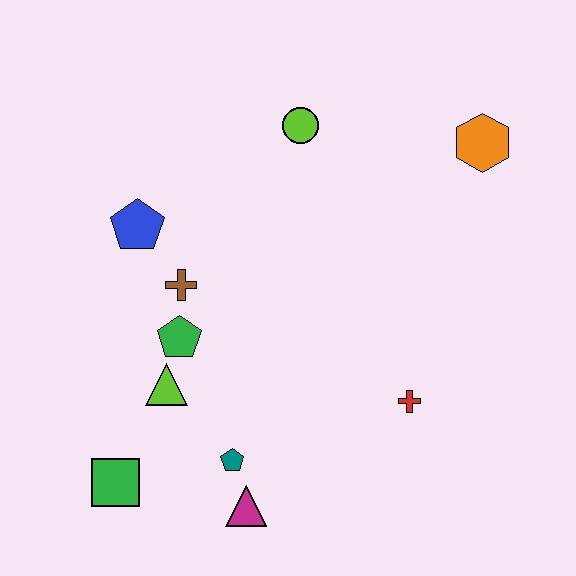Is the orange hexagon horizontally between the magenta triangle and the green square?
No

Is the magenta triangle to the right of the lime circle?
No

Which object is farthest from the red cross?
The blue pentagon is farthest from the red cross.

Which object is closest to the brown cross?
The green pentagon is closest to the brown cross.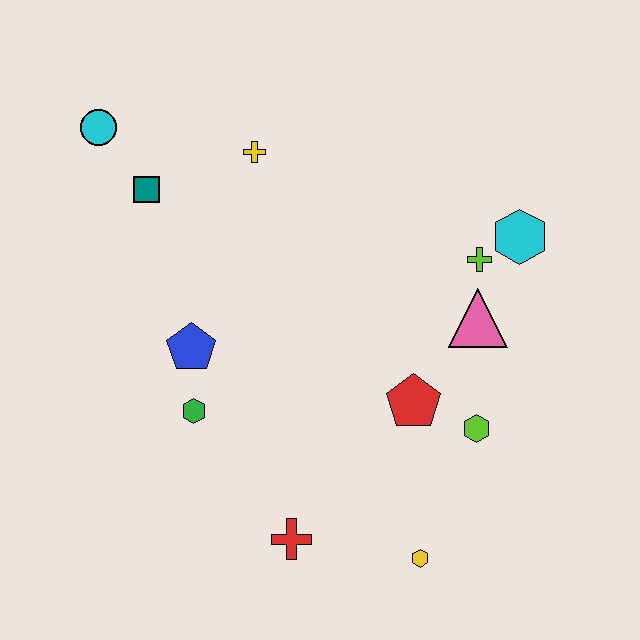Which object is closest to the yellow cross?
The teal square is closest to the yellow cross.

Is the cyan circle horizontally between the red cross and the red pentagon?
No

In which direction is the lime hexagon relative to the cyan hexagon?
The lime hexagon is below the cyan hexagon.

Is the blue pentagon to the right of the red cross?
No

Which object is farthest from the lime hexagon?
The cyan circle is farthest from the lime hexagon.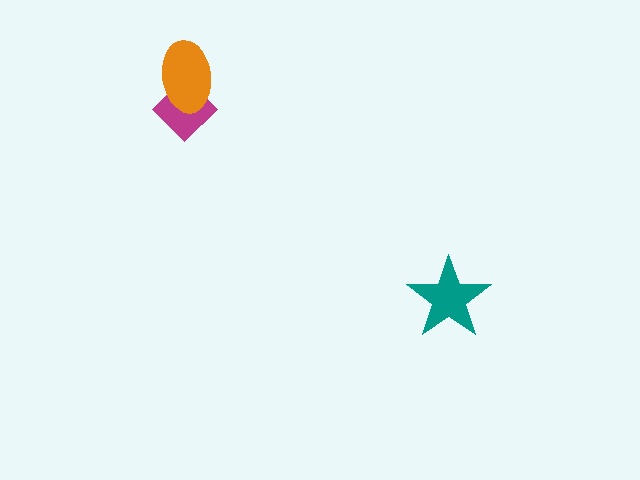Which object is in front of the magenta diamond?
The orange ellipse is in front of the magenta diamond.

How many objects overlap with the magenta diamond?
1 object overlaps with the magenta diamond.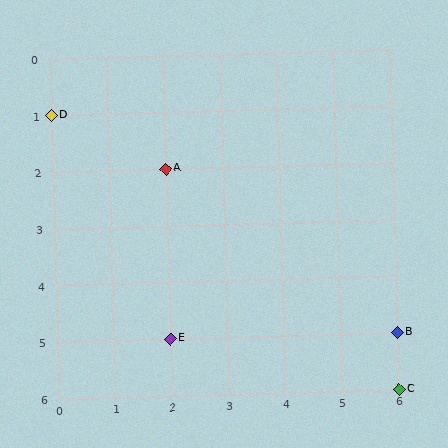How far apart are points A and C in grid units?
Points A and C are 4 columns and 4 rows apart (about 5.7 grid units diagonally).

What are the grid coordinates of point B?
Point B is at grid coordinates (6, 5).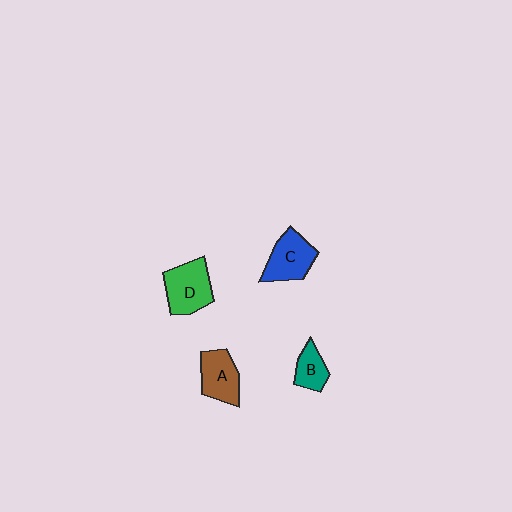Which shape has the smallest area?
Shape B (teal).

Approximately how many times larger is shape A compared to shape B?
Approximately 1.5 times.